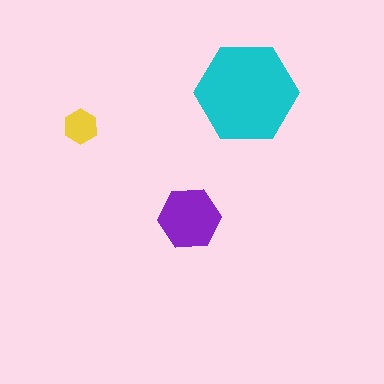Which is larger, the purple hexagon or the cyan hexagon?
The cyan one.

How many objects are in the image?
There are 3 objects in the image.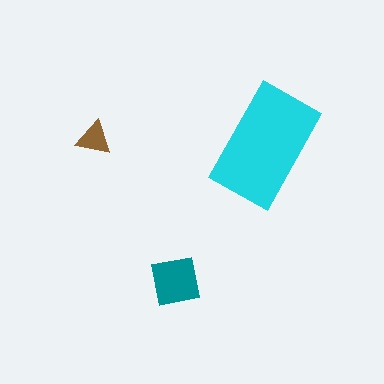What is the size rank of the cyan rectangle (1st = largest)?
1st.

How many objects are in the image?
There are 3 objects in the image.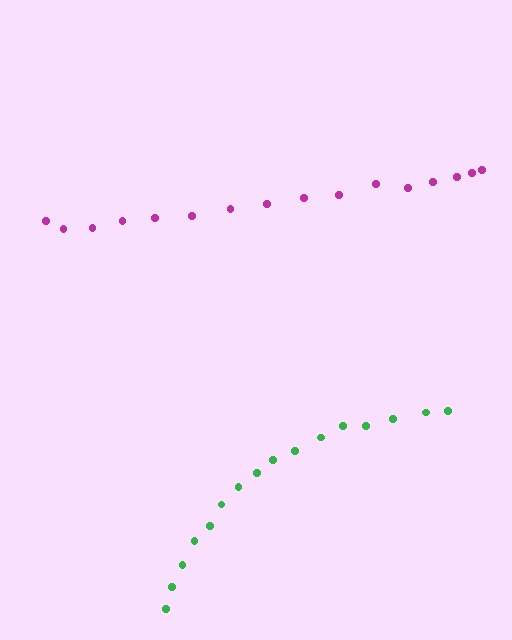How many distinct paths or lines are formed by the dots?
There are 2 distinct paths.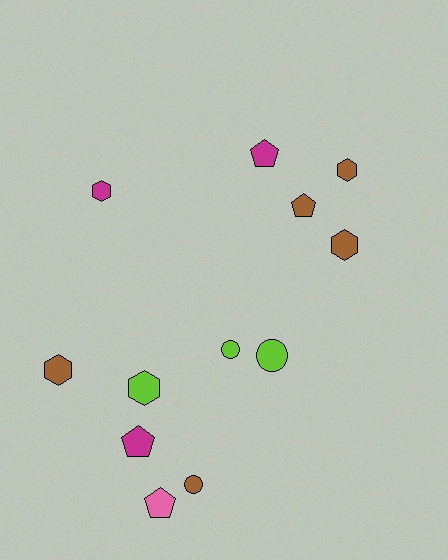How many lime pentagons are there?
There are no lime pentagons.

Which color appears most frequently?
Brown, with 5 objects.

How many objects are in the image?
There are 12 objects.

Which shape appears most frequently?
Hexagon, with 5 objects.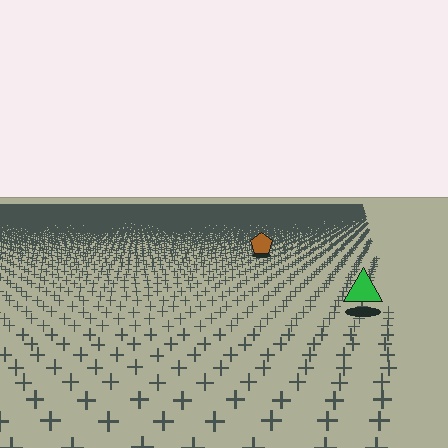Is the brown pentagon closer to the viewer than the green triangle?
No. The green triangle is closer — you can tell from the texture gradient: the ground texture is coarser near it.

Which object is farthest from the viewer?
The brown pentagon is farthest from the viewer. It appears smaller and the ground texture around it is denser.